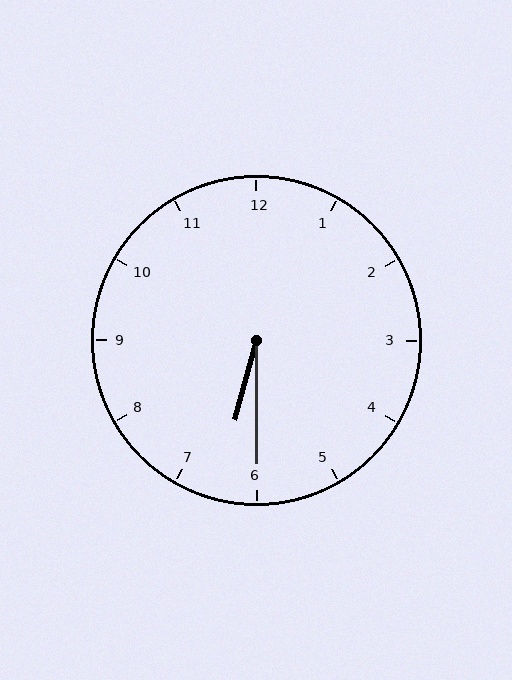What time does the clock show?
6:30.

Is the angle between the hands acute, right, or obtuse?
It is acute.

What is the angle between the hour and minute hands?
Approximately 15 degrees.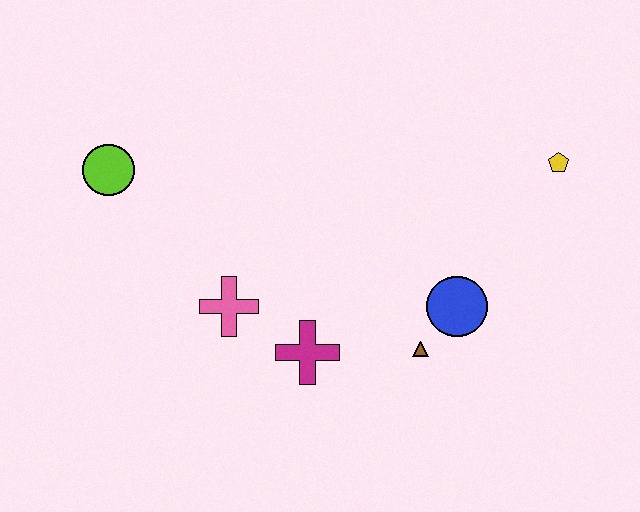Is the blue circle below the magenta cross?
No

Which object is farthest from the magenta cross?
The yellow pentagon is farthest from the magenta cross.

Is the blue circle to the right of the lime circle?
Yes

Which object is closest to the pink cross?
The magenta cross is closest to the pink cross.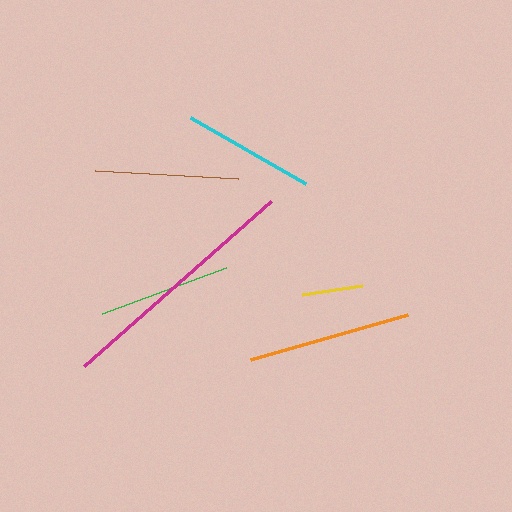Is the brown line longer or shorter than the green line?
The brown line is longer than the green line.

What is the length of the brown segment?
The brown segment is approximately 144 pixels long.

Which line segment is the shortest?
The yellow line is the shortest at approximately 61 pixels.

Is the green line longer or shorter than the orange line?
The orange line is longer than the green line.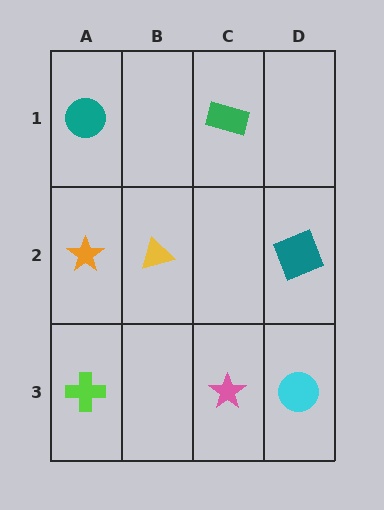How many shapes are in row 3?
3 shapes.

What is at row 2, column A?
An orange star.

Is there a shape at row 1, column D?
No, that cell is empty.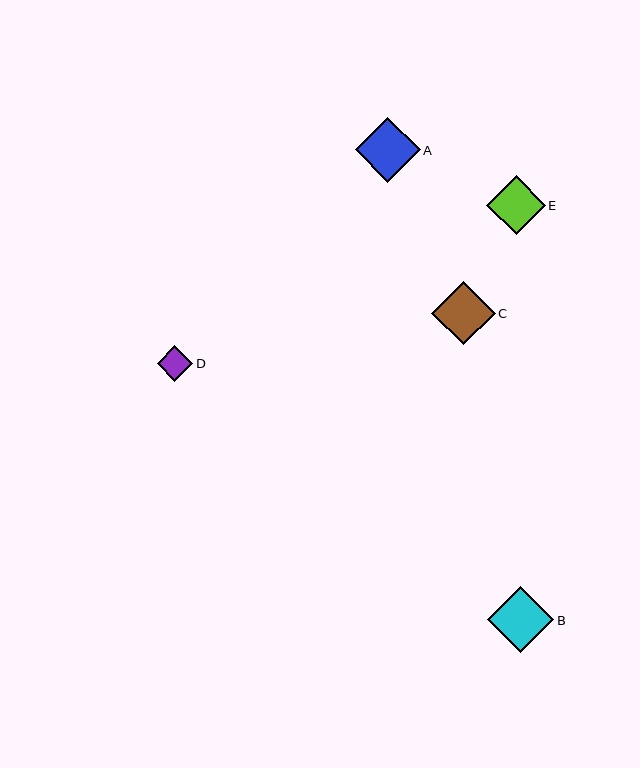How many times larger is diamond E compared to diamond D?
Diamond E is approximately 1.6 times the size of diamond D.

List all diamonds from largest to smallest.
From largest to smallest: B, A, C, E, D.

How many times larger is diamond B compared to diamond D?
Diamond B is approximately 1.9 times the size of diamond D.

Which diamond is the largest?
Diamond B is the largest with a size of approximately 66 pixels.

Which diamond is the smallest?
Diamond D is the smallest with a size of approximately 35 pixels.